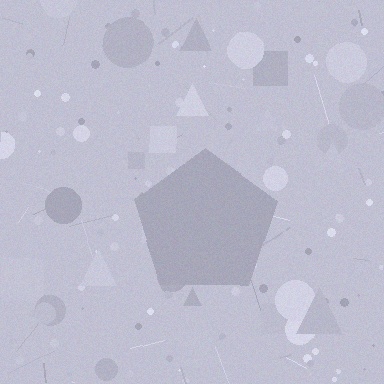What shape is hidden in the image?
A pentagon is hidden in the image.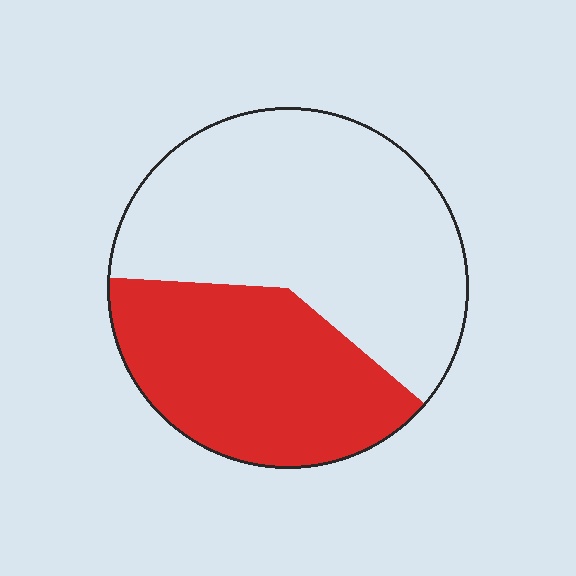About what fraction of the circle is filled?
About two fifths (2/5).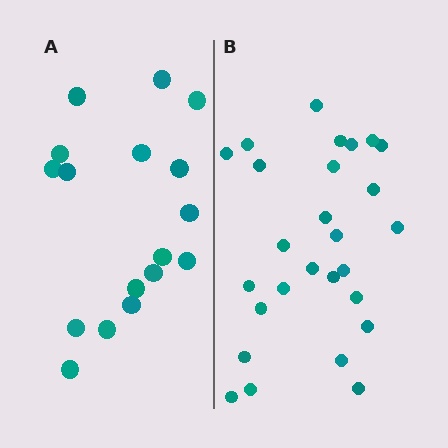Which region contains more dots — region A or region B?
Region B (the right region) has more dots.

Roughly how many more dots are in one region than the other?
Region B has roughly 10 or so more dots than region A.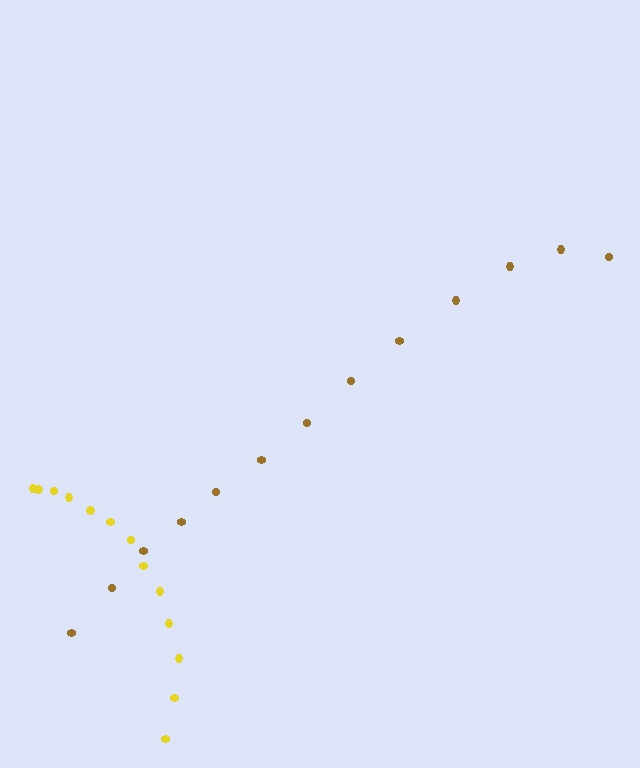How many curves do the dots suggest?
There are 2 distinct paths.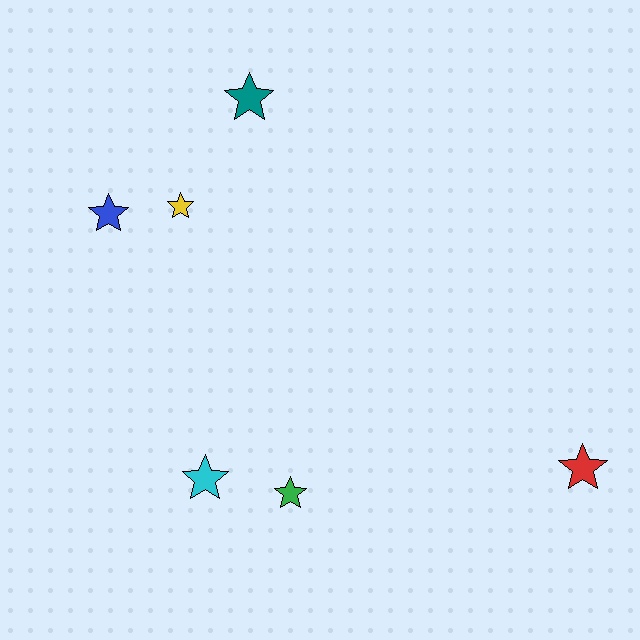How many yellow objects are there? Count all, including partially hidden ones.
There is 1 yellow object.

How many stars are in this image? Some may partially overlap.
There are 6 stars.